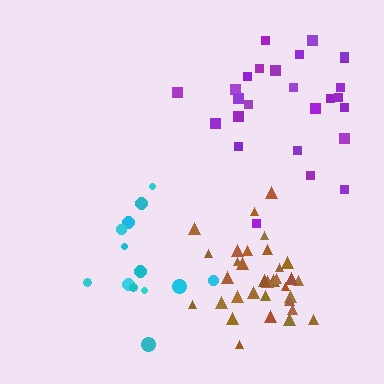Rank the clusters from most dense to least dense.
brown, cyan, purple.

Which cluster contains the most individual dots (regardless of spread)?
Brown (33).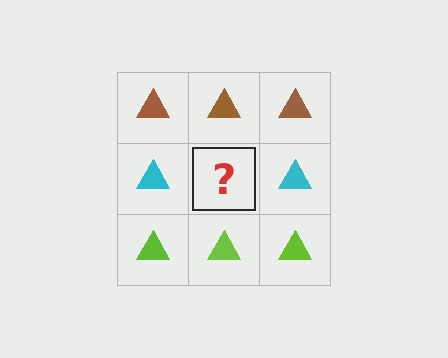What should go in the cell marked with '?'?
The missing cell should contain a cyan triangle.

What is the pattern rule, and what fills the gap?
The rule is that each row has a consistent color. The gap should be filled with a cyan triangle.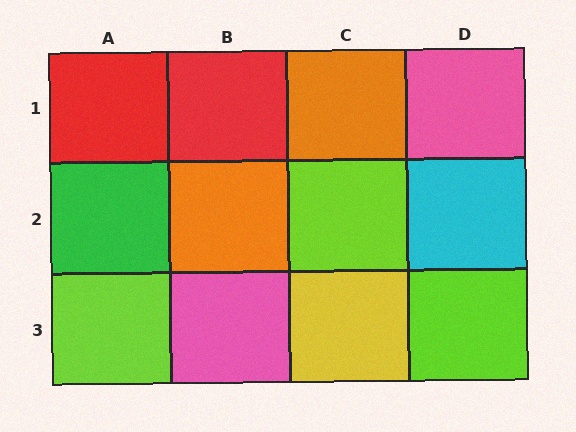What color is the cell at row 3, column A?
Lime.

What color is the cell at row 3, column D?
Lime.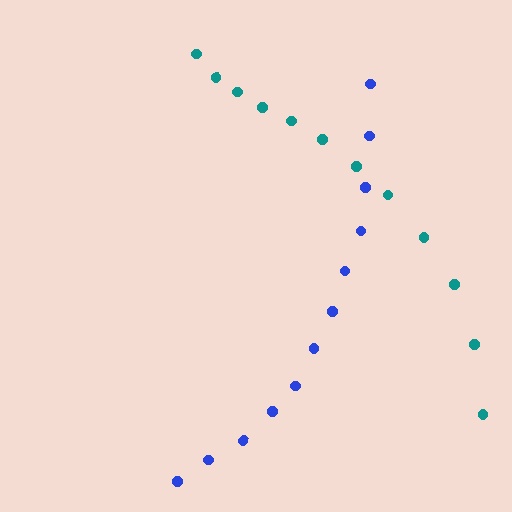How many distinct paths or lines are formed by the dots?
There are 2 distinct paths.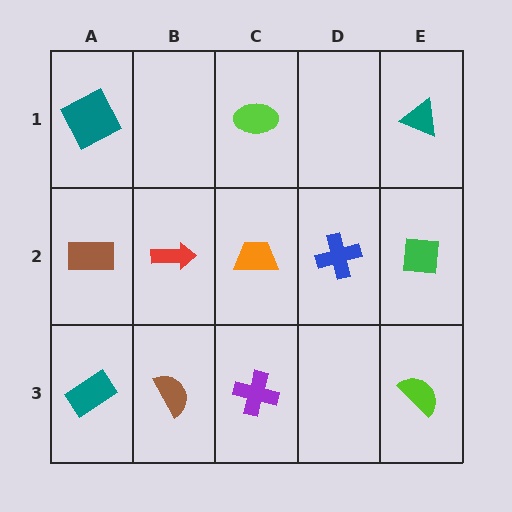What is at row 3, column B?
A brown semicircle.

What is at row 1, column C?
A lime ellipse.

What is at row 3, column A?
A teal rectangle.